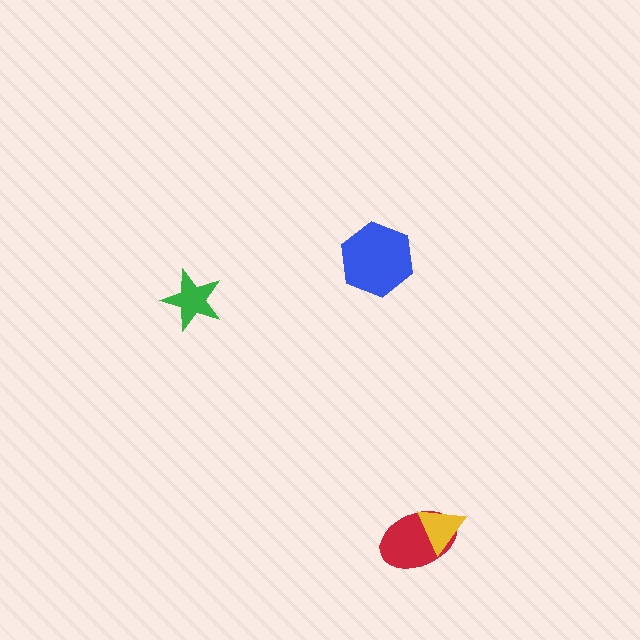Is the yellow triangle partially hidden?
No, no other shape covers it.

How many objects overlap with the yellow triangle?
1 object overlaps with the yellow triangle.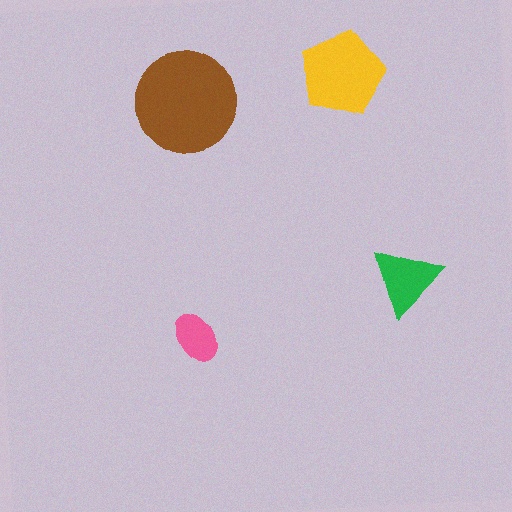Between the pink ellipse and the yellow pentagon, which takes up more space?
The yellow pentagon.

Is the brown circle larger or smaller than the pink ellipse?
Larger.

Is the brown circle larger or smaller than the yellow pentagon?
Larger.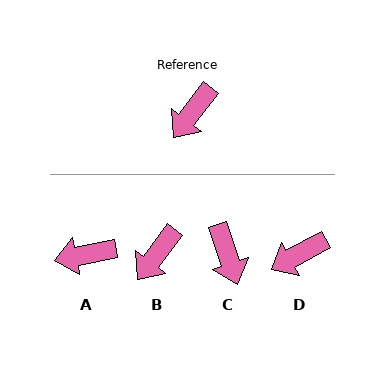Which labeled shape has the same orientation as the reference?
B.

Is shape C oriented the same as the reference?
No, it is off by about 55 degrees.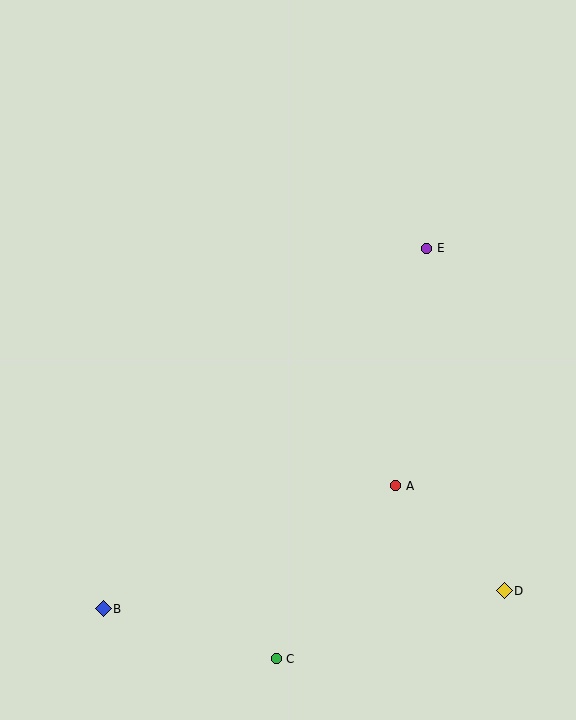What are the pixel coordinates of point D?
Point D is at (504, 591).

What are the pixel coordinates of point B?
Point B is at (103, 609).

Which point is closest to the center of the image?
Point A at (396, 486) is closest to the center.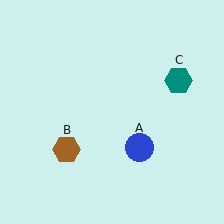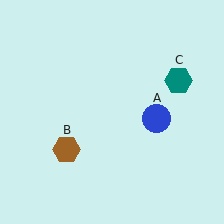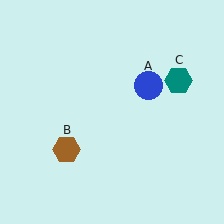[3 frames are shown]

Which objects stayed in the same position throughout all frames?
Brown hexagon (object B) and teal hexagon (object C) remained stationary.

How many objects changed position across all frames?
1 object changed position: blue circle (object A).